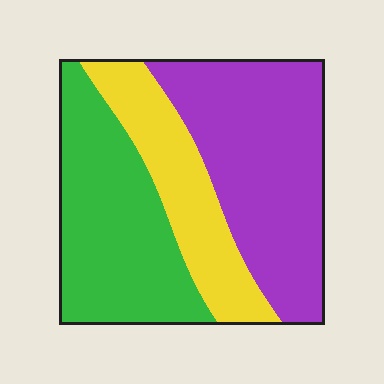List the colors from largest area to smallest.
From largest to smallest: purple, green, yellow.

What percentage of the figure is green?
Green covers about 35% of the figure.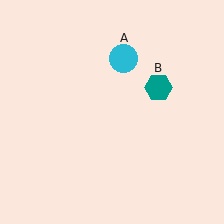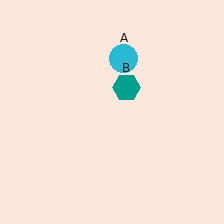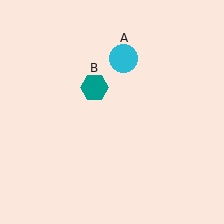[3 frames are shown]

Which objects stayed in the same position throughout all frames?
Cyan circle (object A) remained stationary.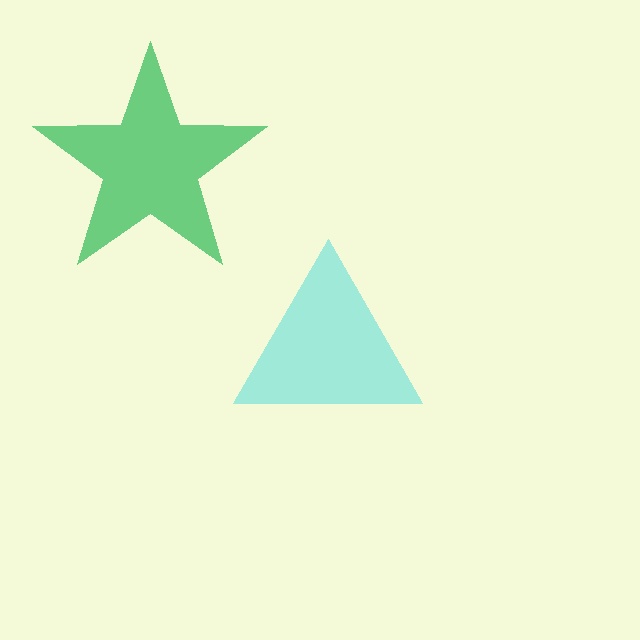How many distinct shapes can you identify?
There are 2 distinct shapes: a cyan triangle, a green star.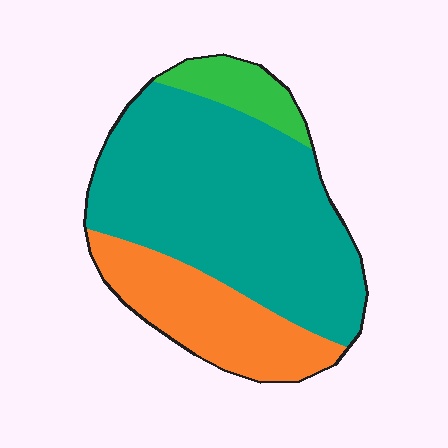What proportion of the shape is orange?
Orange takes up about one quarter (1/4) of the shape.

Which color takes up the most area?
Teal, at roughly 65%.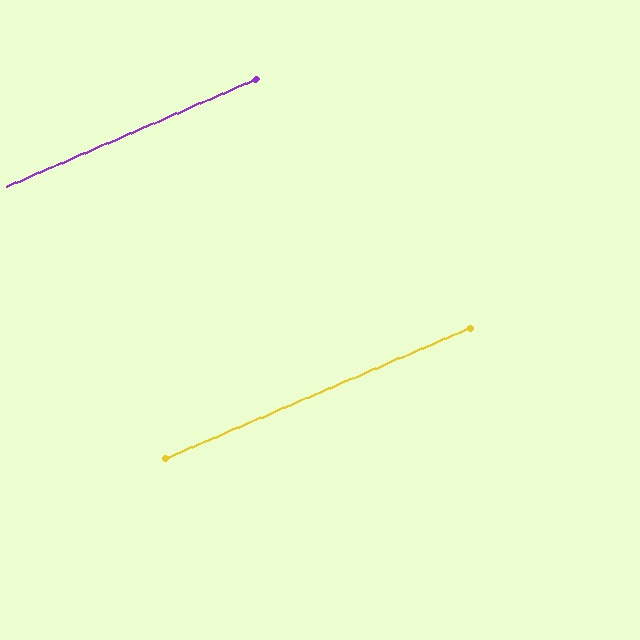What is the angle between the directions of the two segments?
Approximately 0 degrees.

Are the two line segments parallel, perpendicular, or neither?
Parallel — their directions differ by only 0.1°.